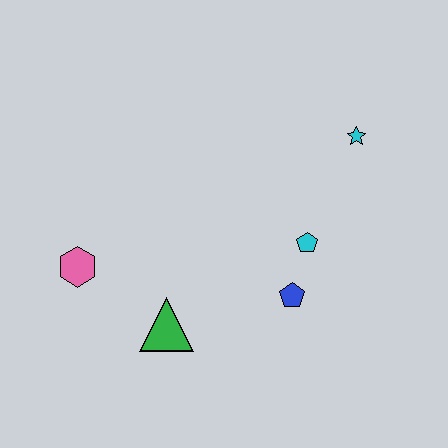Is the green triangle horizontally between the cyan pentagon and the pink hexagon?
Yes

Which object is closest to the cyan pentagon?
The blue pentagon is closest to the cyan pentagon.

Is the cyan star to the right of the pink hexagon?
Yes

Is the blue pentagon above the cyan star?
No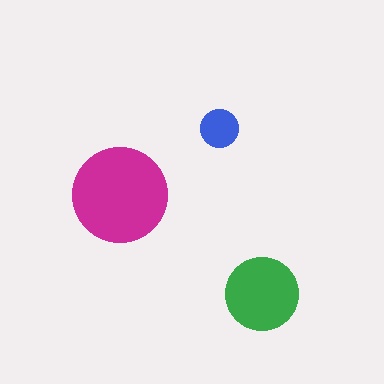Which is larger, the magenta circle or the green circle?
The magenta one.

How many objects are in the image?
There are 3 objects in the image.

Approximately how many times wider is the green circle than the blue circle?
About 2 times wider.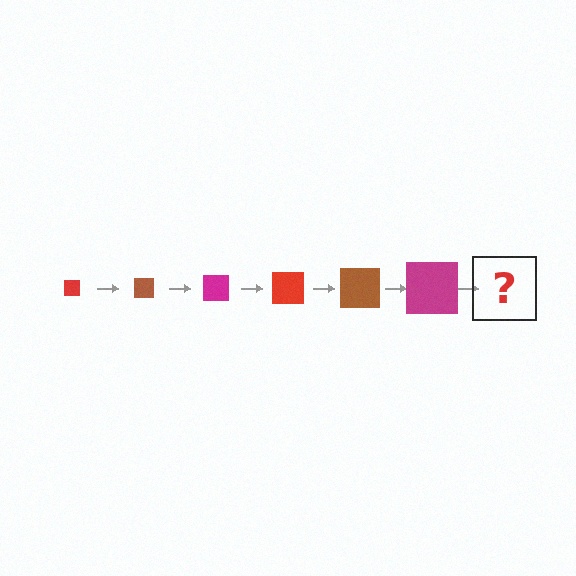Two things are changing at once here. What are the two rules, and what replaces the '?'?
The two rules are that the square grows larger each step and the color cycles through red, brown, and magenta. The '?' should be a red square, larger than the previous one.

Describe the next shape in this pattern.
It should be a red square, larger than the previous one.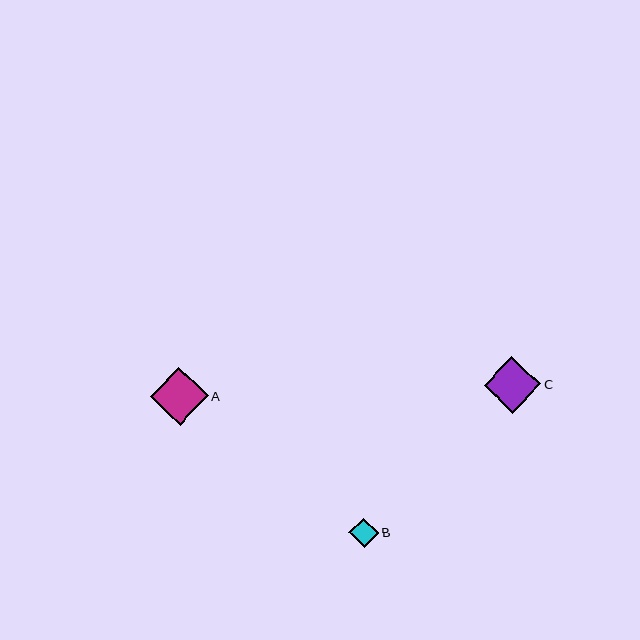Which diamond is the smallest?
Diamond B is the smallest with a size of approximately 30 pixels.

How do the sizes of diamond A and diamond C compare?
Diamond A and diamond C are approximately the same size.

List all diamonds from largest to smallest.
From largest to smallest: A, C, B.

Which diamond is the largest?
Diamond A is the largest with a size of approximately 57 pixels.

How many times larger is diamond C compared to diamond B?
Diamond C is approximately 1.9 times the size of diamond B.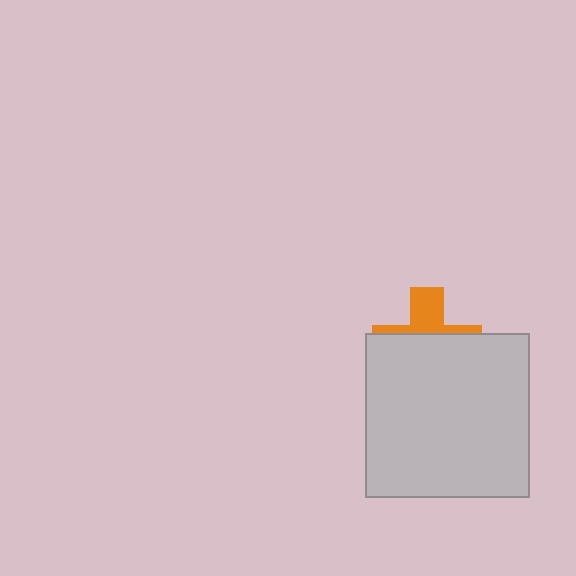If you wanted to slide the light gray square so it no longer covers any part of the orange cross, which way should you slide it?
Slide it down — that is the most direct way to separate the two shapes.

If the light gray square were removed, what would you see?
You would see the complete orange cross.